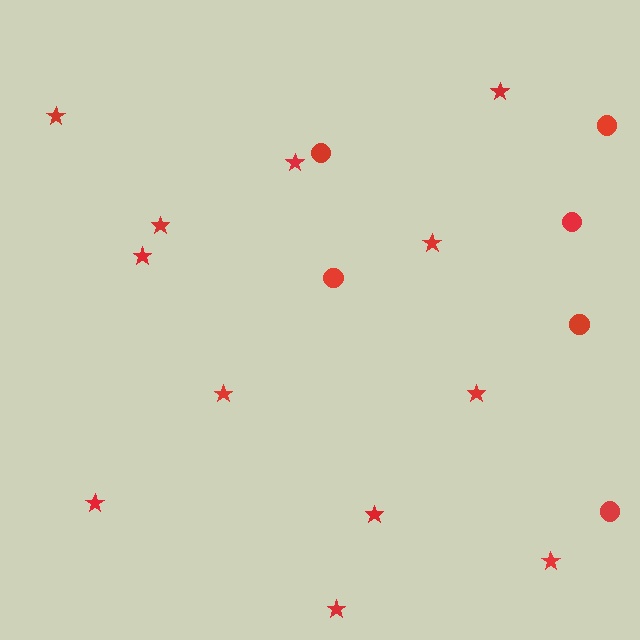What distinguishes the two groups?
There are 2 groups: one group of stars (12) and one group of circles (6).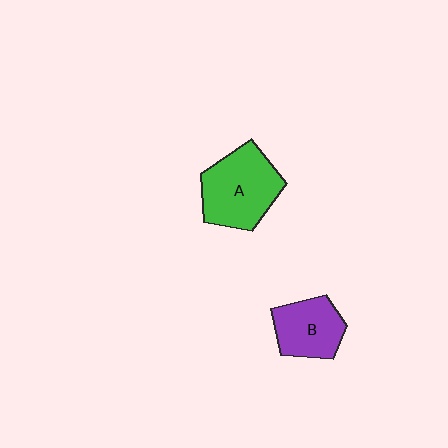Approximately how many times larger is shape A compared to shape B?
Approximately 1.4 times.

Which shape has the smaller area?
Shape B (purple).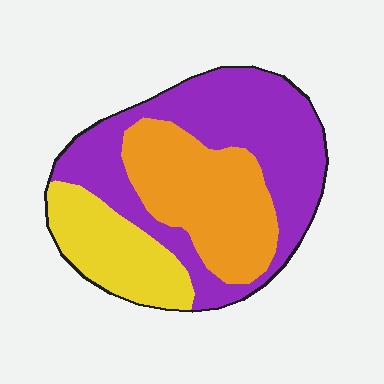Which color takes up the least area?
Yellow, at roughly 20%.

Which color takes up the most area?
Purple, at roughly 50%.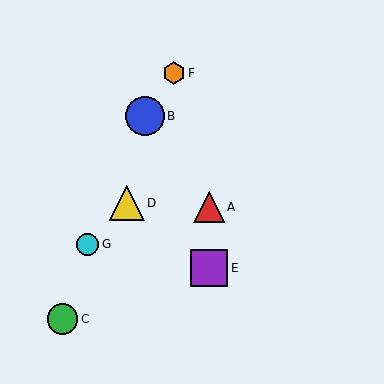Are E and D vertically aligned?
No, E is at x≈209 and D is at x≈127.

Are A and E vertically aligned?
Yes, both are at x≈209.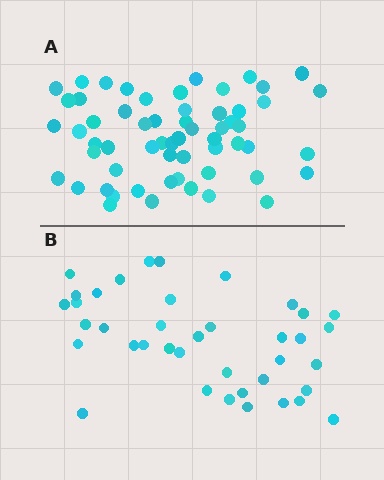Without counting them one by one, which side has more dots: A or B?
Region A (the top region) has more dots.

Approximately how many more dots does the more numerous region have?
Region A has approximately 20 more dots than region B.